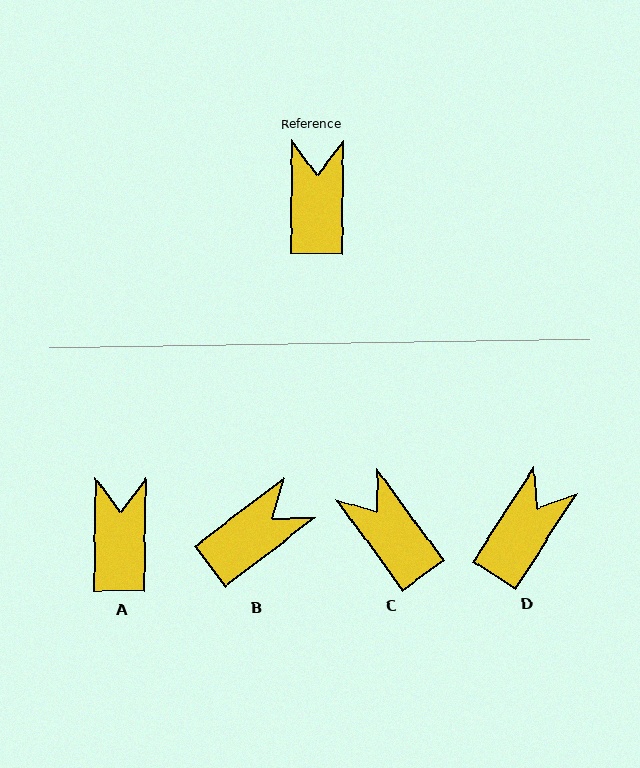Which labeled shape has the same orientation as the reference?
A.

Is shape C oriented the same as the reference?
No, it is off by about 37 degrees.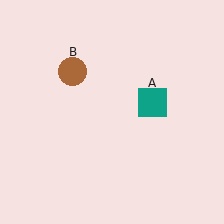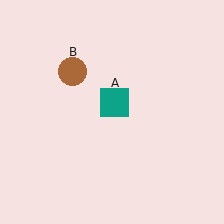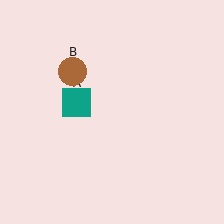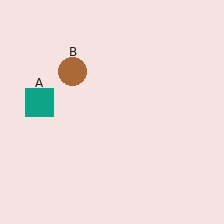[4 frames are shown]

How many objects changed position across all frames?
1 object changed position: teal square (object A).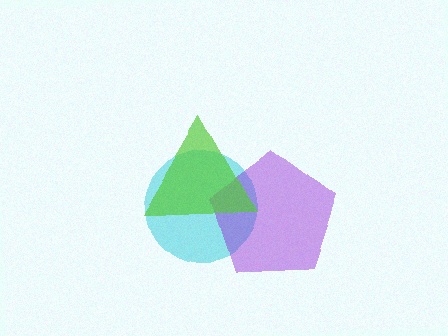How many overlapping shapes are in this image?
There are 3 overlapping shapes in the image.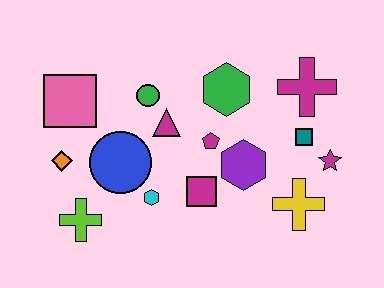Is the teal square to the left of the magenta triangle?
No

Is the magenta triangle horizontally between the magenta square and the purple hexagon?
No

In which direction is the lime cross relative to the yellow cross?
The lime cross is to the left of the yellow cross.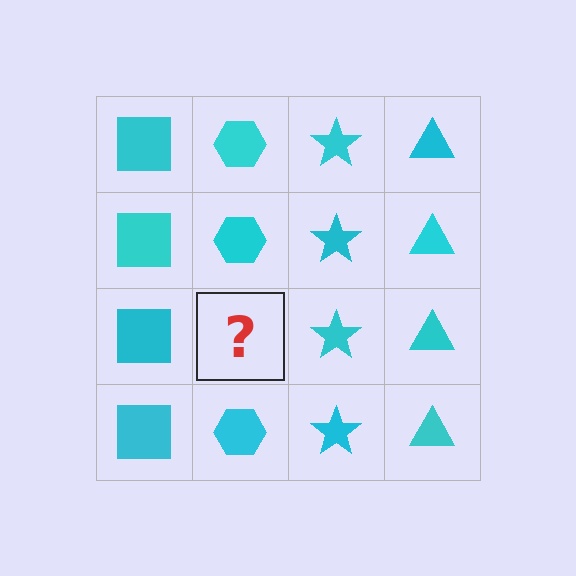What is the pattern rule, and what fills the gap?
The rule is that each column has a consistent shape. The gap should be filled with a cyan hexagon.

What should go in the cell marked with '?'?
The missing cell should contain a cyan hexagon.